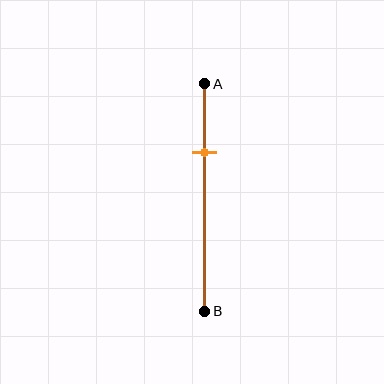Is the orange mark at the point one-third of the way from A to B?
No, the mark is at about 30% from A, not at the 33% one-third point.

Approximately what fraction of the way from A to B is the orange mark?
The orange mark is approximately 30% of the way from A to B.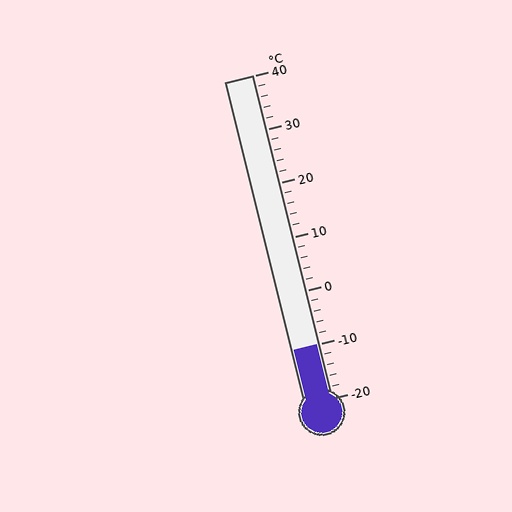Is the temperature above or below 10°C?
The temperature is below 10°C.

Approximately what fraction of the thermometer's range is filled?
The thermometer is filled to approximately 15% of its range.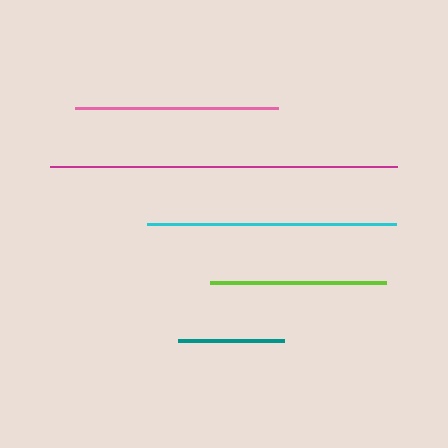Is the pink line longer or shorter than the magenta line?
The magenta line is longer than the pink line.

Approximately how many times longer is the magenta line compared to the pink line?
The magenta line is approximately 1.7 times the length of the pink line.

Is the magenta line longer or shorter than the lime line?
The magenta line is longer than the lime line.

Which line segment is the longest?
The magenta line is the longest at approximately 347 pixels.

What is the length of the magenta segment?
The magenta segment is approximately 347 pixels long.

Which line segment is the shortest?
The teal line is the shortest at approximately 106 pixels.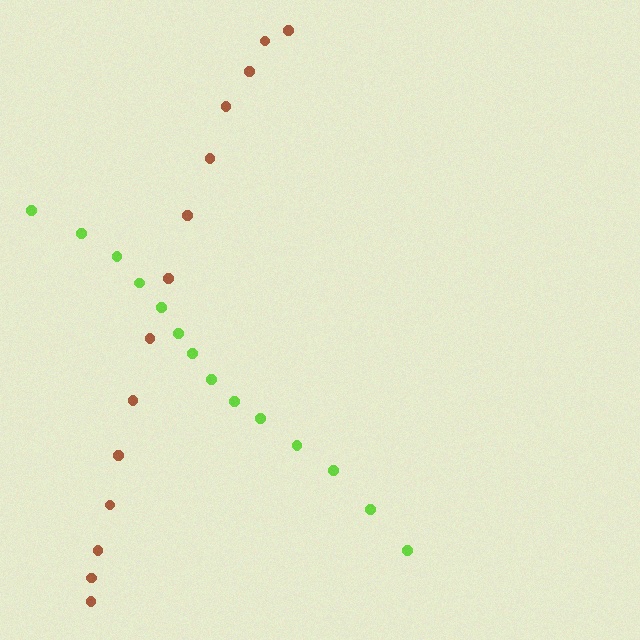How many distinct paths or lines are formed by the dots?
There are 2 distinct paths.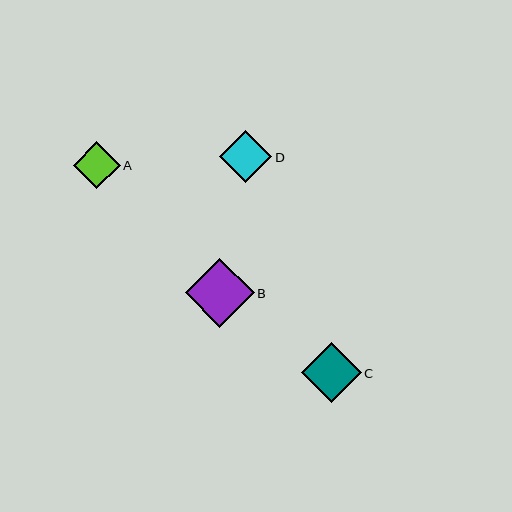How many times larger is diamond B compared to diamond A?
Diamond B is approximately 1.5 times the size of diamond A.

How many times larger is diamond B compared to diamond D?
Diamond B is approximately 1.3 times the size of diamond D.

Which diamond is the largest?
Diamond B is the largest with a size of approximately 69 pixels.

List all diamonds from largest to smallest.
From largest to smallest: B, C, D, A.